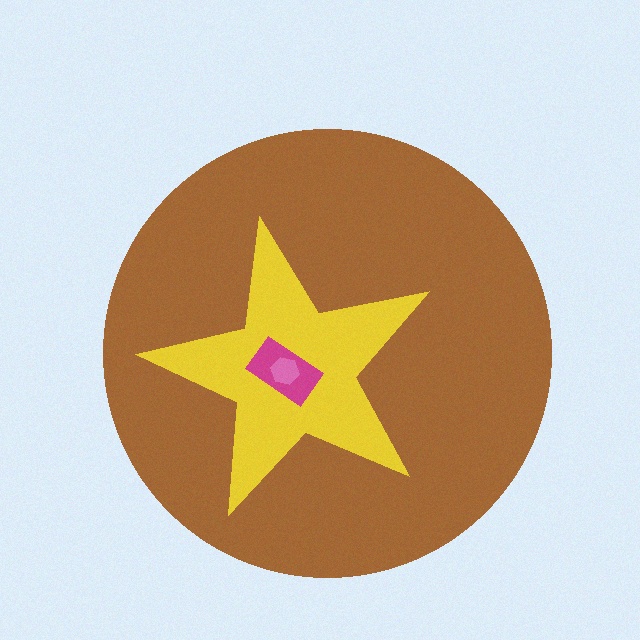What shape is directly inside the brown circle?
The yellow star.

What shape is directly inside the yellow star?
The magenta rectangle.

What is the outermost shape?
The brown circle.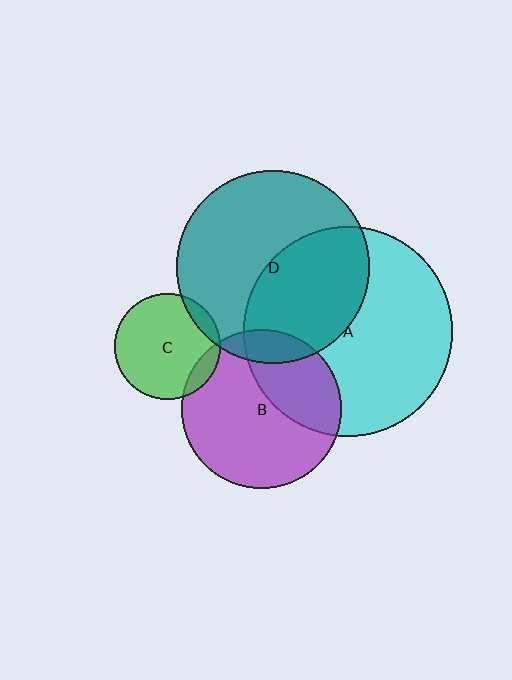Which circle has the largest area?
Circle A (cyan).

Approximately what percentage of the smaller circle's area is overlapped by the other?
Approximately 45%.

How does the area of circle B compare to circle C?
Approximately 2.3 times.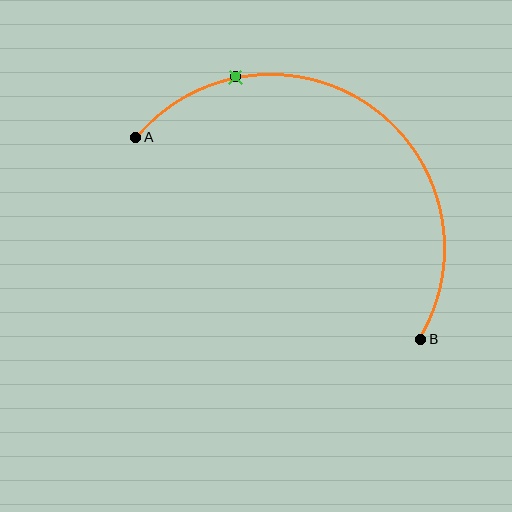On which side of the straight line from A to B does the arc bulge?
The arc bulges above and to the right of the straight line connecting A and B.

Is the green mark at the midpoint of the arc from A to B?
No. The green mark lies on the arc but is closer to endpoint A. The arc midpoint would be at the point on the curve equidistant along the arc from both A and B.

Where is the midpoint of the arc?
The arc midpoint is the point on the curve farthest from the straight line joining A and B. It sits above and to the right of that line.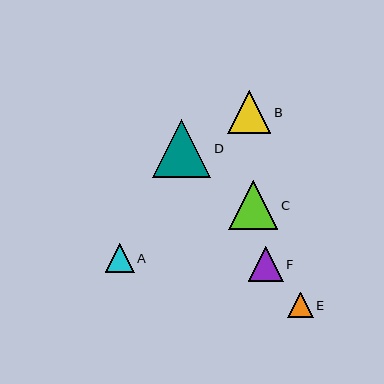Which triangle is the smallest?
Triangle E is the smallest with a size of approximately 26 pixels.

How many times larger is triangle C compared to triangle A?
Triangle C is approximately 1.7 times the size of triangle A.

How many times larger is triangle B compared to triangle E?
Triangle B is approximately 1.7 times the size of triangle E.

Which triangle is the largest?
Triangle D is the largest with a size of approximately 58 pixels.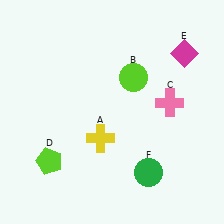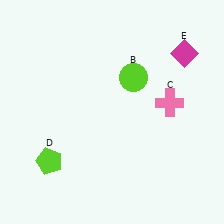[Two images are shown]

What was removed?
The green circle (F), the yellow cross (A) were removed in Image 2.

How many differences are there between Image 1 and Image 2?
There are 2 differences between the two images.